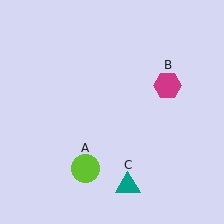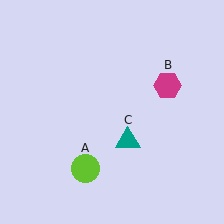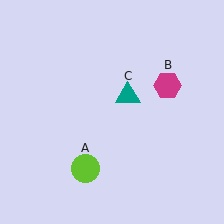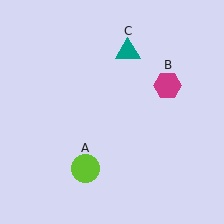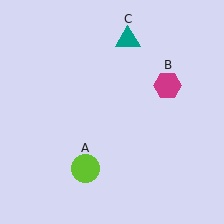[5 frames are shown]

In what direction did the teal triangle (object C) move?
The teal triangle (object C) moved up.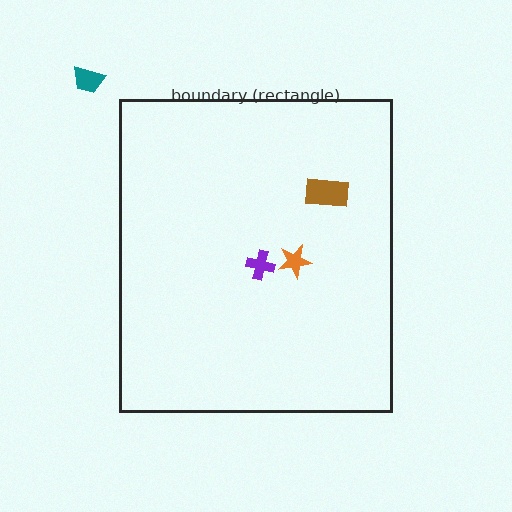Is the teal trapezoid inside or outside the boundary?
Outside.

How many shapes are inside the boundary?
3 inside, 1 outside.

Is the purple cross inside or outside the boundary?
Inside.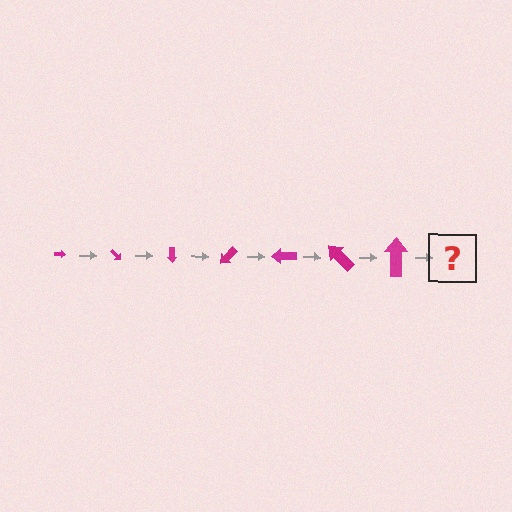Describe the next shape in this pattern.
It should be an arrow, larger than the previous one and rotated 315 degrees from the start.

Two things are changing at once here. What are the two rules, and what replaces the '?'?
The two rules are that the arrow grows larger each step and it rotates 45 degrees each step. The '?' should be an arrow, larger than the previous one and rotated 315 degrees from the start.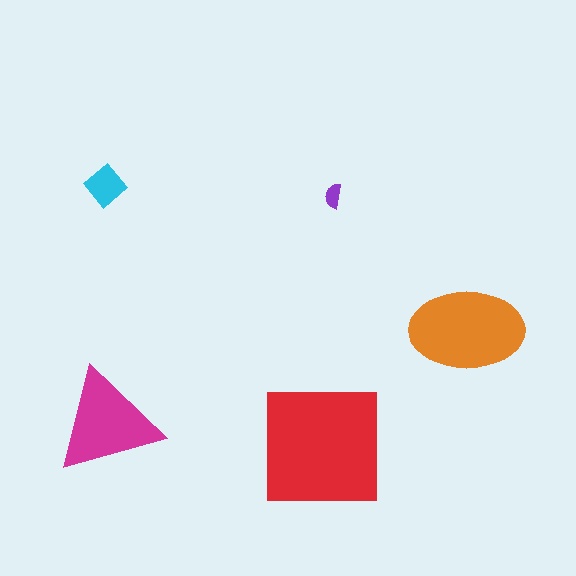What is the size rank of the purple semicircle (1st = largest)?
5th.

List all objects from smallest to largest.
The purple semicircle, the cyan diamond, the magenta triangle, the orange ellipse, the red square.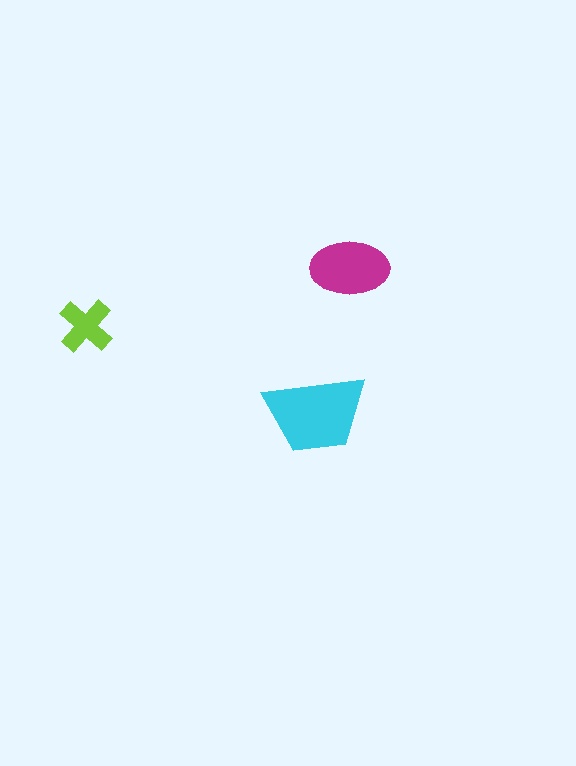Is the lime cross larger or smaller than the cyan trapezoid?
Smaller.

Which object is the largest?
The cyan trapezoid.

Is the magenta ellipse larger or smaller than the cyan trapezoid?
Smaller.